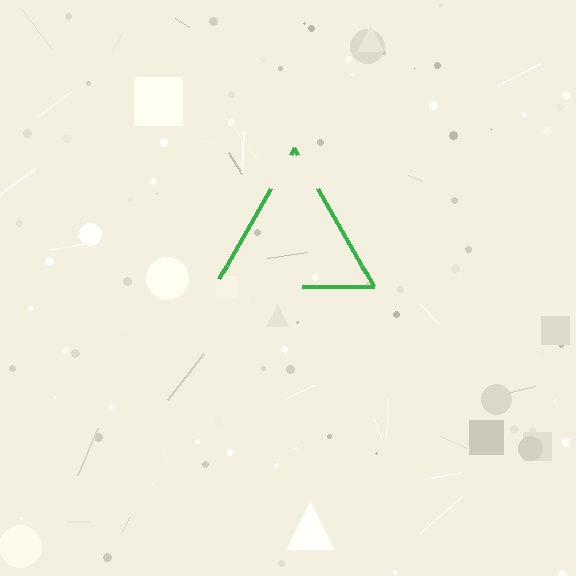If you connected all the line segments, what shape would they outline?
They would outline a triangle.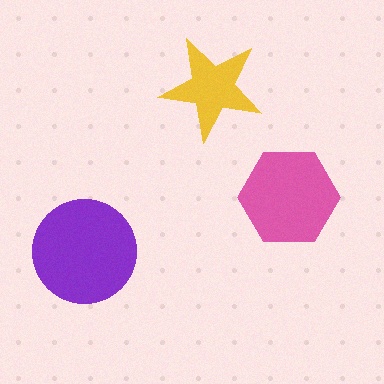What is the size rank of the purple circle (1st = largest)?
1st.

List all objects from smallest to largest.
The yellow star, the pink hexagon, the purple circle.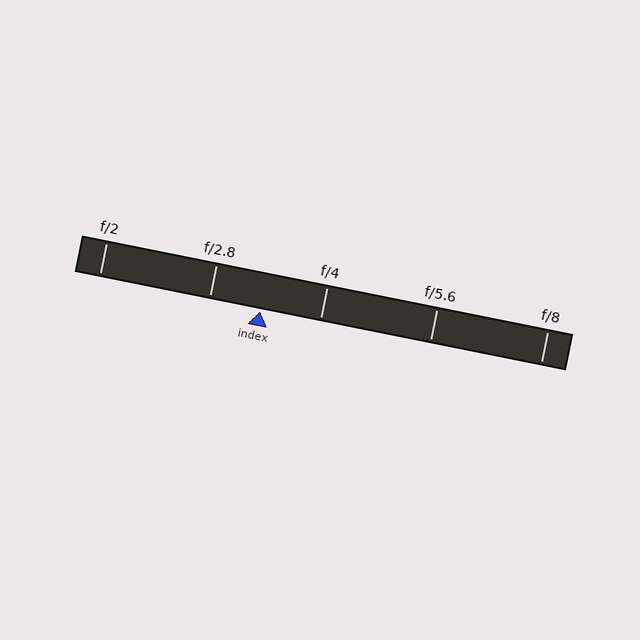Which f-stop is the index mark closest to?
The index mark is closest to f/2.8.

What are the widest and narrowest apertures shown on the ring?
The widest aperture shown is f/2 and the narrowest is f/8.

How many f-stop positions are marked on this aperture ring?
There are 5 f-stop positions marked.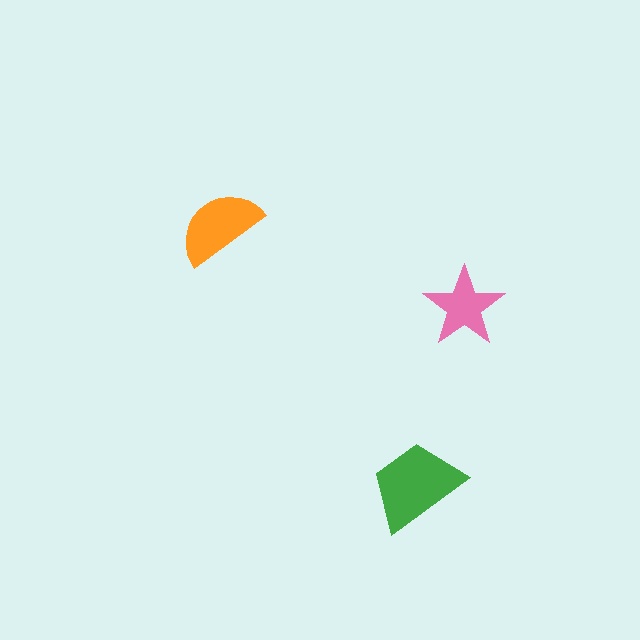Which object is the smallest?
The pink star.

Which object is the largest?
The green trapezoid.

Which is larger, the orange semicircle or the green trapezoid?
The green trapezoid.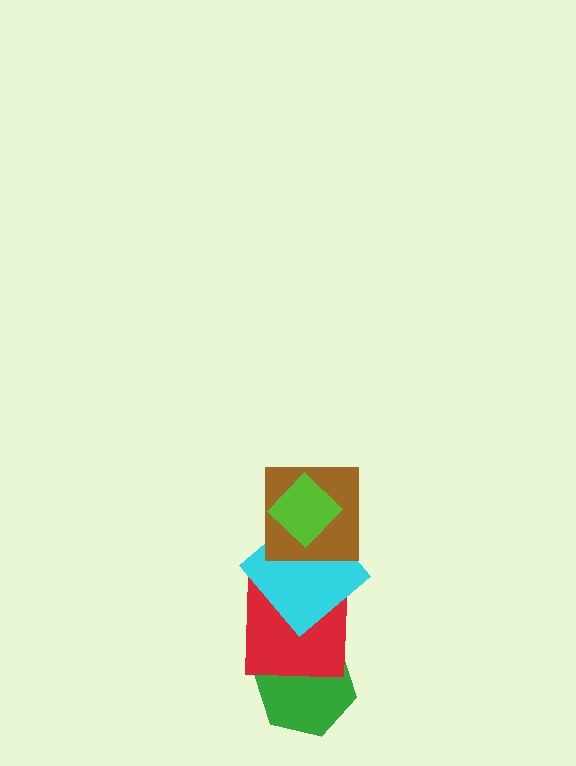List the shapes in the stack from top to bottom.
From top to bottom: the lime diamond, the brown square, the cyan diamond, the red square, the green hexagon.